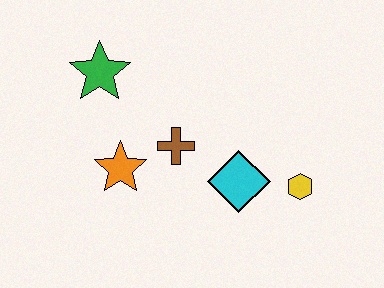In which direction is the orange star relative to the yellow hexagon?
The orange star is to the left of the yellow hexagon.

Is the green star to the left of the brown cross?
Yes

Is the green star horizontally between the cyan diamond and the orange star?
No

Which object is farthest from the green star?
The yellow hexagon is farthest from the green star.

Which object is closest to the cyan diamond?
The yellow hexagon is closest to the cyan diamond.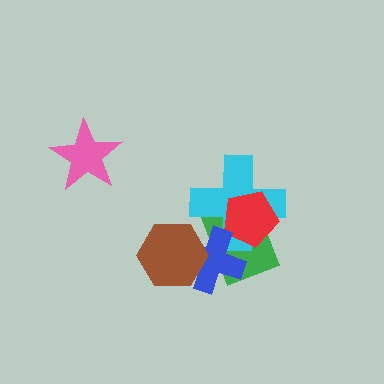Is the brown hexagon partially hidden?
No, no other shape covers it.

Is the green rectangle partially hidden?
Yes, it is partially covered by another shape.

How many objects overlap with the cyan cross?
3 objects overlap with the cyan cross.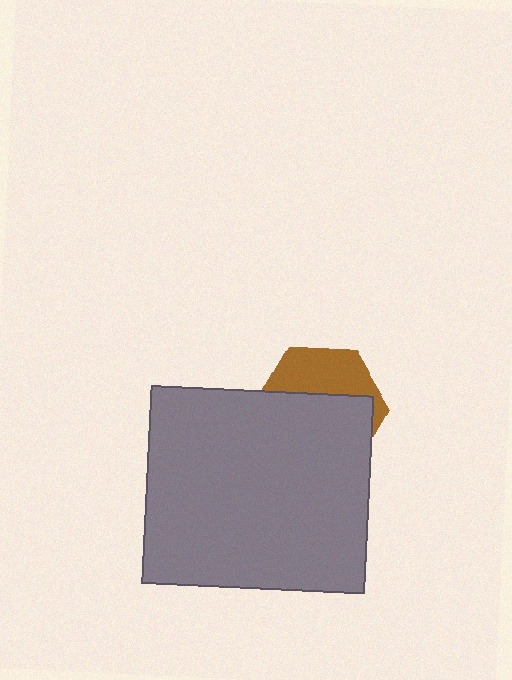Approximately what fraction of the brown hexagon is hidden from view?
Roughly 63% of the brown hexagon is hidden behind the gray rectangle.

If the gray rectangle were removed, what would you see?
You would see the complete brown hexagon.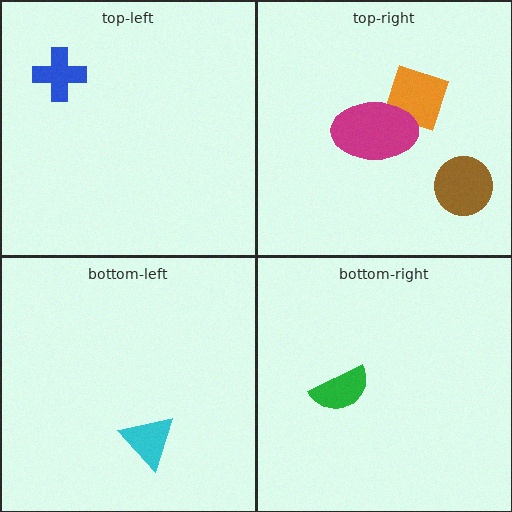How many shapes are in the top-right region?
3.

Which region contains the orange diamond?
The top-right region.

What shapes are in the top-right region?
The brown circle, the orange diamond, the magenta ellipse.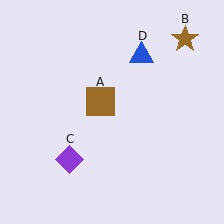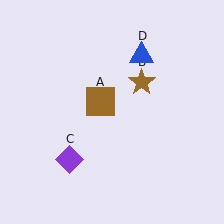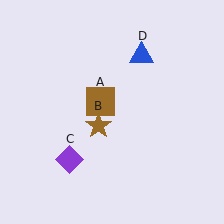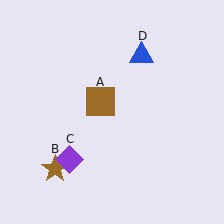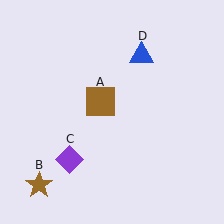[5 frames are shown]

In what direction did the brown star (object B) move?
The brown star (object B) moved down and to the left.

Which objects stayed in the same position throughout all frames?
Brown square (object A) and purple diamond (object C) and blue triangle (object D) remained stationary.